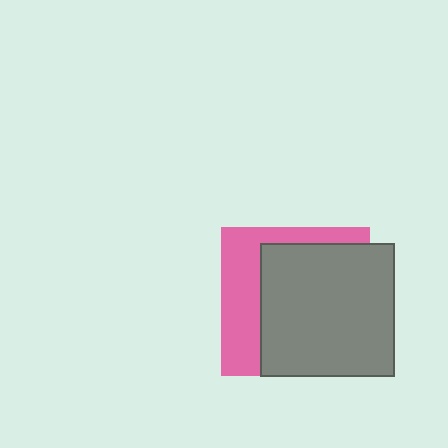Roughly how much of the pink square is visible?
A small part of it is visible (roughly 34%).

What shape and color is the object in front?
The object in front is a gray square.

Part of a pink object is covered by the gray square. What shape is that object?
It is a square.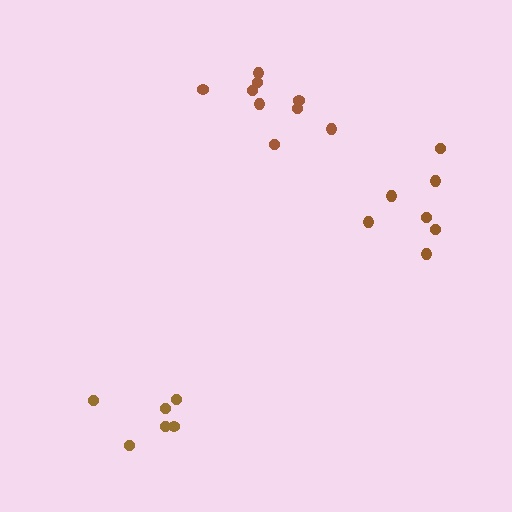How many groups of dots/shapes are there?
There are 3 groups.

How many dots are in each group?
Group 1: 7 dots, Group 2: 6 dots, Group 3: 9 dots (22 total).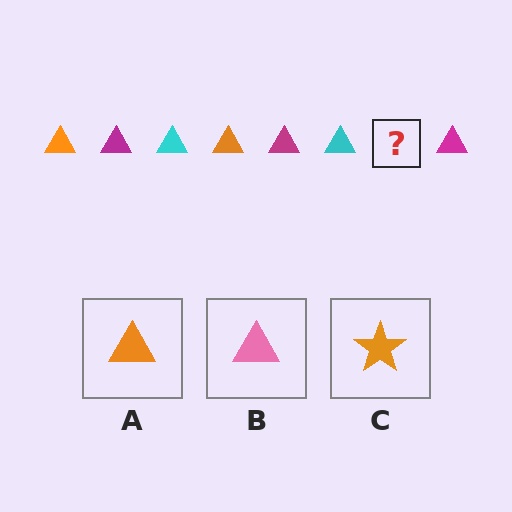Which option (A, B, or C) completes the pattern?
A.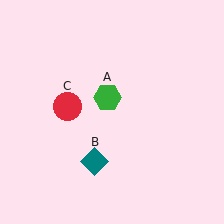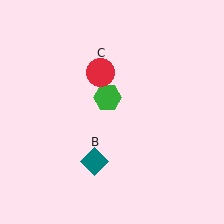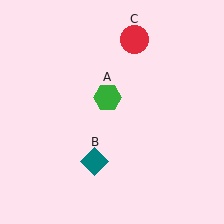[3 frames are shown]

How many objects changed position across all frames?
1 object changed position: red circle (object C).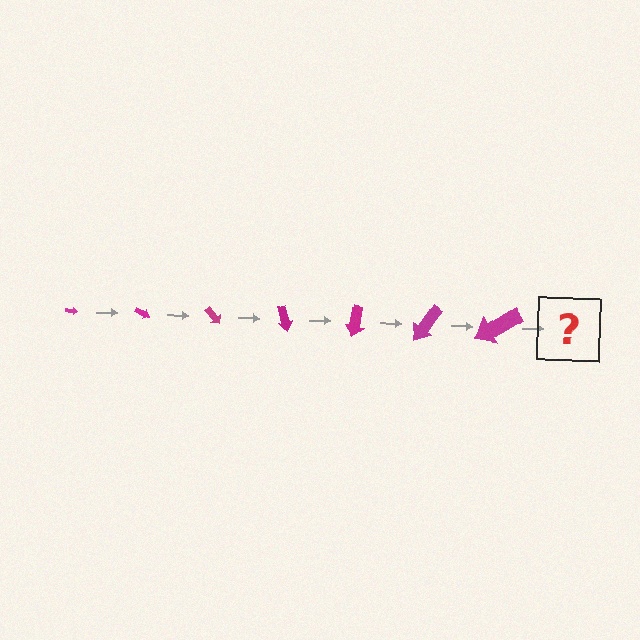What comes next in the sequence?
The next element should be an arrow, larger than the previous one and rotated 175 degrees from the start.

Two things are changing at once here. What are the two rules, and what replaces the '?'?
The two rules are that the arrow grows larger each step and it rotates 25 degrees each step. The '?' should be an arrow, larger than the previous one and rotated 175 degrees from the start.